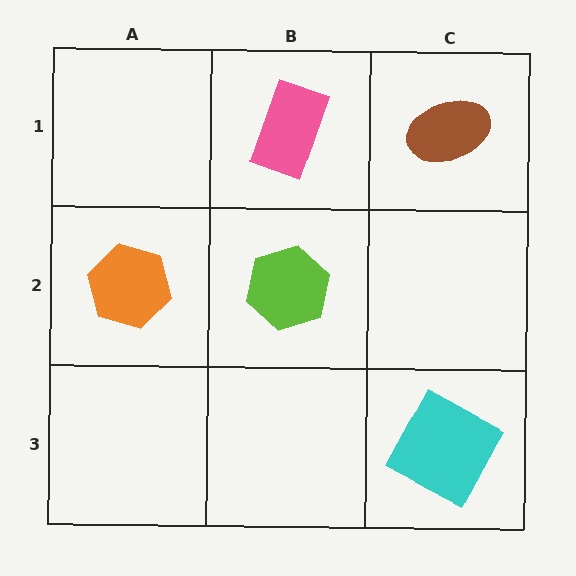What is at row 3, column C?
A cyan square.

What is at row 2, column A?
An orange hexagon.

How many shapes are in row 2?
2 shapes.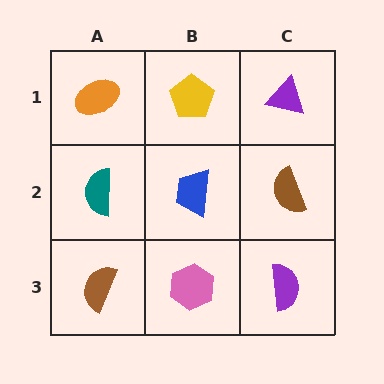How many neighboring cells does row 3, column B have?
3.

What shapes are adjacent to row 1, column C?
A brown semicircle (row 2, column C), a yellow pentagon (row 1, column B).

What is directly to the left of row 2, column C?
A blue trapezoid.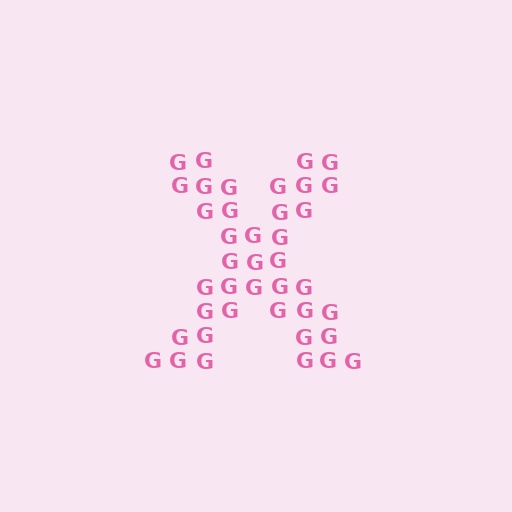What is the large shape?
The large shape is the letter X.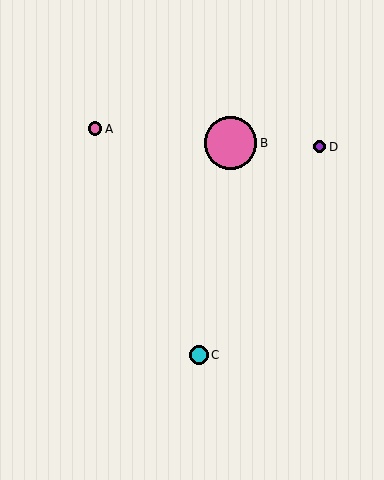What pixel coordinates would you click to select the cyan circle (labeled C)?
Click at (199, 355) to select the cyan circle C.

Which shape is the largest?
The pink circle (labeled B) is the largest.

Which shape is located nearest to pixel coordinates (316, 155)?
The purple circle (labeled D) at (319, 147) is nearest to that location.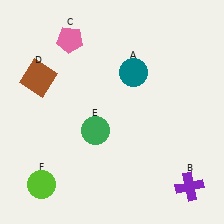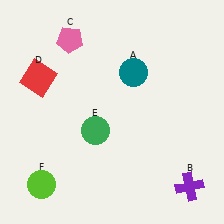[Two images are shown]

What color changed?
The square (D) changed from brown in Image 1 to red in Image 2.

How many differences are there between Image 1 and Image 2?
There is 1 difference between the two images.